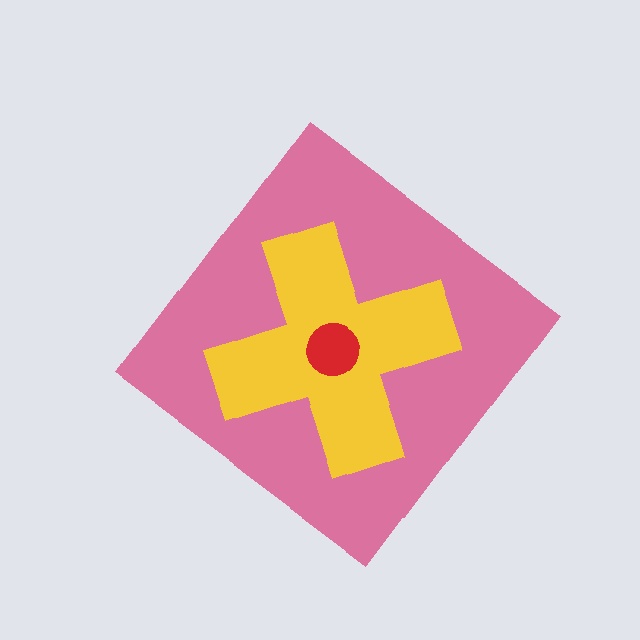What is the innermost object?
The red circle.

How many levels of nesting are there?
3.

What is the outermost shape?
The pink diamond.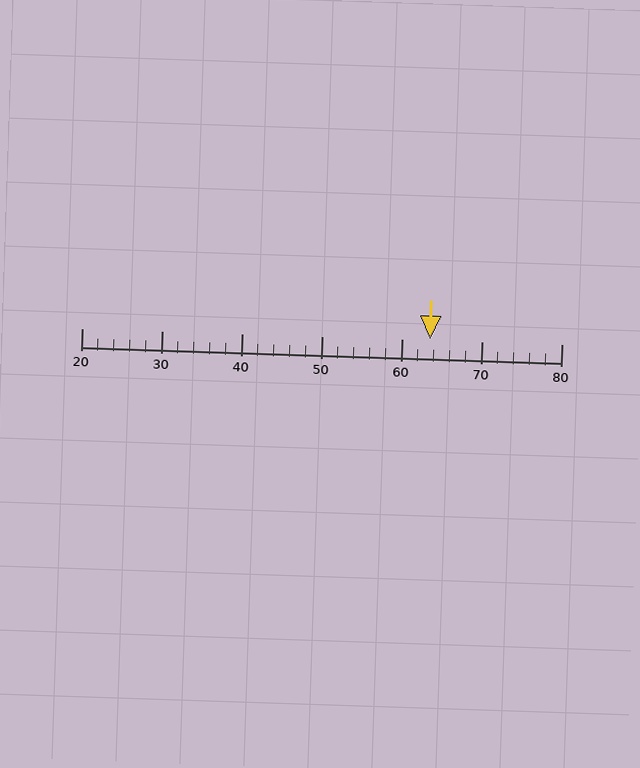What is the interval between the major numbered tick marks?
The major tick marks are spaced 10 units apart.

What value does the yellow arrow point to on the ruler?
The yellow arrow points to approximately 64.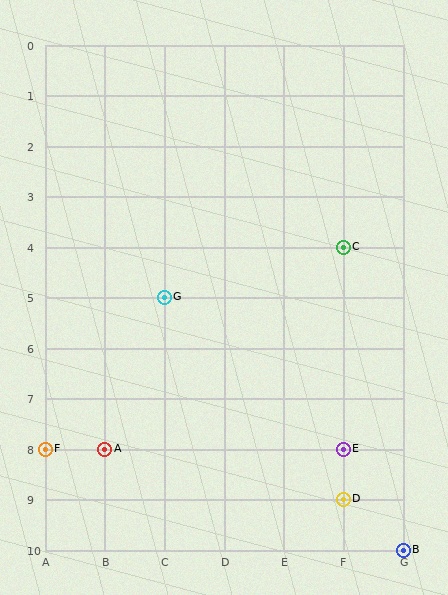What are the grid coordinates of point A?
Point A is at grid coordinates (B, 8).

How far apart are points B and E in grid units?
Points B and E are 1 column and 2 rows apart (about 2.2 grid units diagonally).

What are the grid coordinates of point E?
Point E is at grid coordinates (F, 8).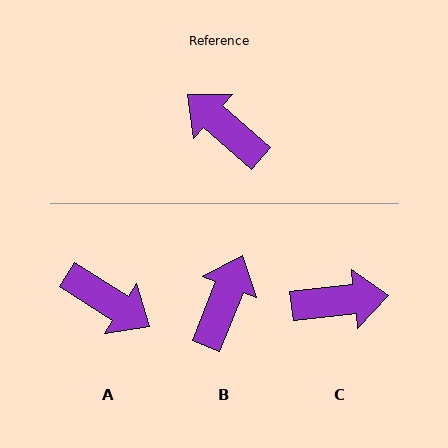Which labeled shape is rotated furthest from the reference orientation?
A, about 171 degrees away.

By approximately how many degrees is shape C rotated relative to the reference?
Approximately 133 degrees clockwise.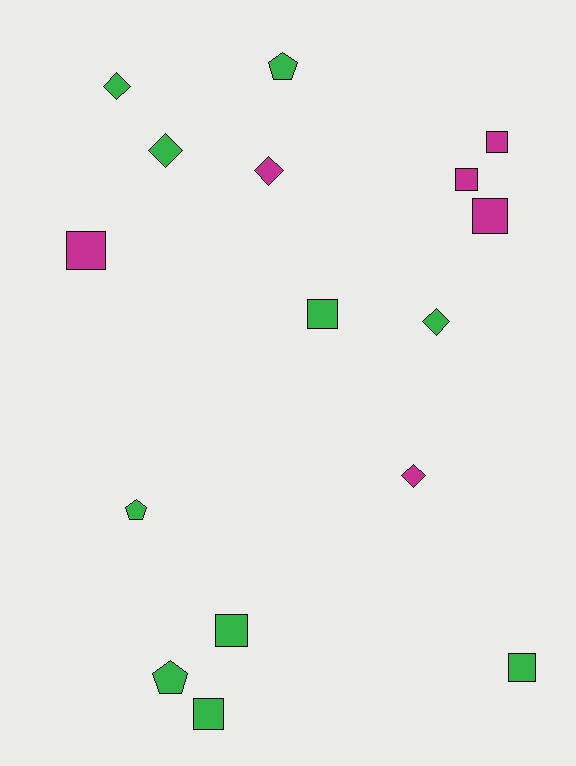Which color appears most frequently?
Green, with 10 objects.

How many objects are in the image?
There are 16 objects.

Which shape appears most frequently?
Square, with 8 objects.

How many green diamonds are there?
There are 3 green diamonds.